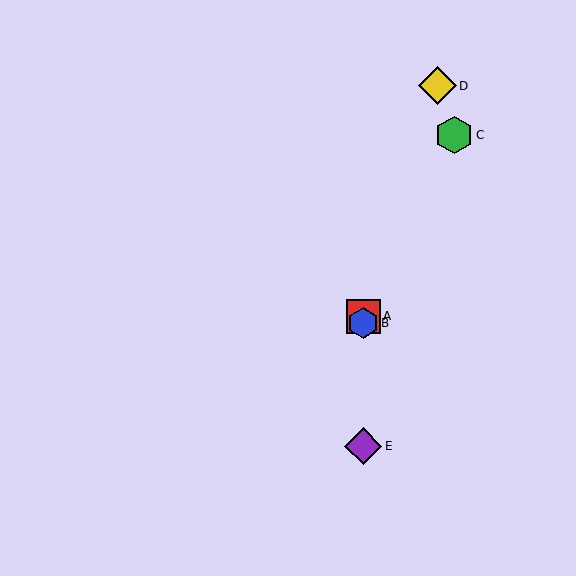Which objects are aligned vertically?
Objects A, B, E are aligned vertically.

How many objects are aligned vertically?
3 objects (A, B, E) are aligned vertically.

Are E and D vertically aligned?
No, E is at x≈363 and D is at x≈437.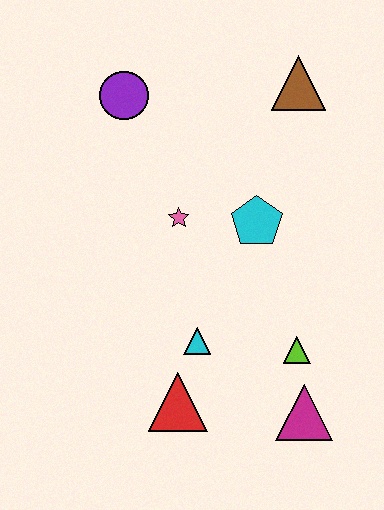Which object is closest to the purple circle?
The pink star is closest to the purple circle.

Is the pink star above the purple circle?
No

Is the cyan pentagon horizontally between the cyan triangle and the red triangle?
No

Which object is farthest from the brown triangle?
The red triangle is farthest from the brown triangle.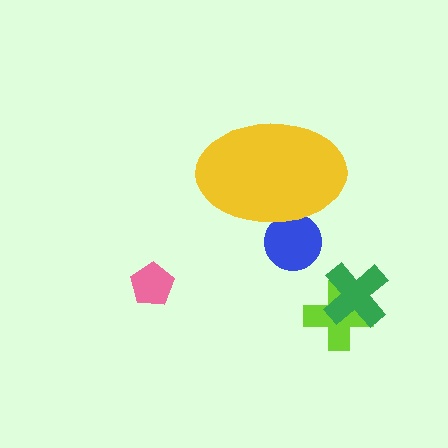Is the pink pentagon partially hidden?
No, the pink pentagon is fully visible.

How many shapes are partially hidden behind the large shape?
1 shape is partially hidden.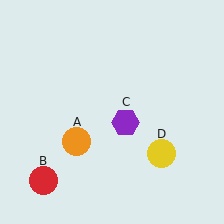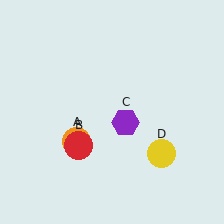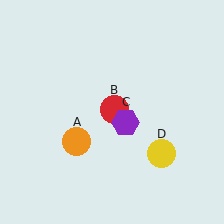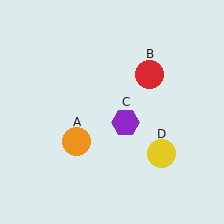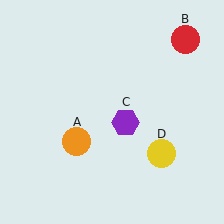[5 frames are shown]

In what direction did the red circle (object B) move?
The red circle (object B) moved up and to the right.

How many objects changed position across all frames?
1 object changed position: red circle (object B).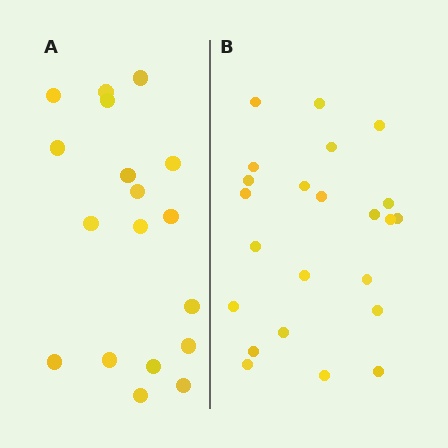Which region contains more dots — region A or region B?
Region B (the right region) has more dots.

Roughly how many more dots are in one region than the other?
Region B has about 5 more dots than region A.